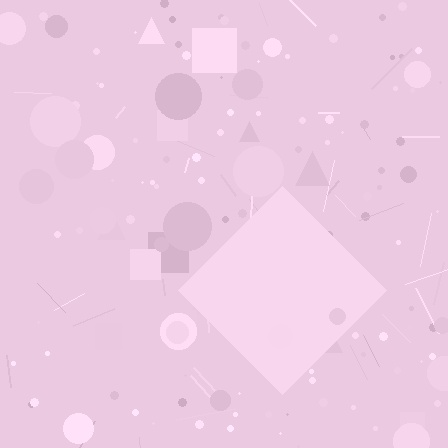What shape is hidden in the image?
A diamond is hidden in the image.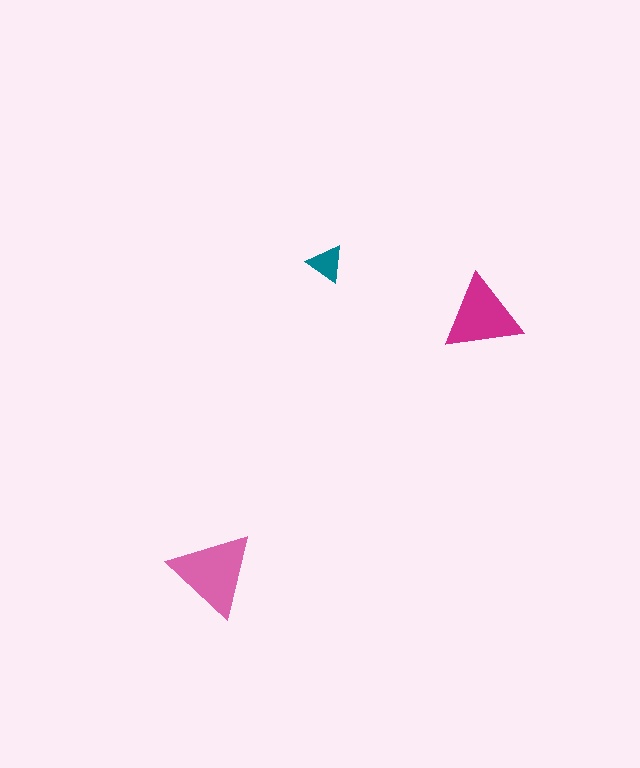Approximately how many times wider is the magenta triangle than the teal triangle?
About 2 times wider.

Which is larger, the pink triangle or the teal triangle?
The pink one.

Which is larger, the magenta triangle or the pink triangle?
The pink one.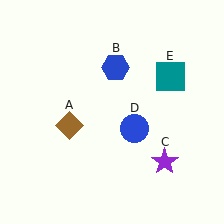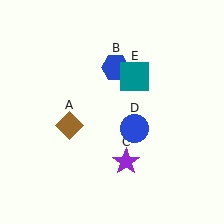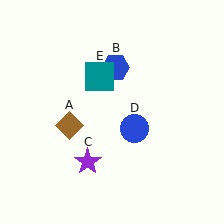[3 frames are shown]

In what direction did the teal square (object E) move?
The teal square (object E) moved left.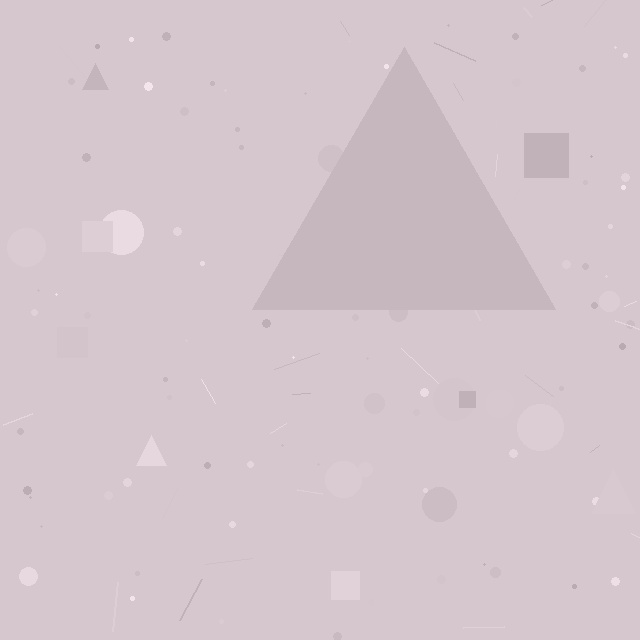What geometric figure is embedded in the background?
A triangle is embedded in the background.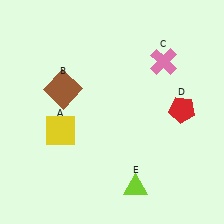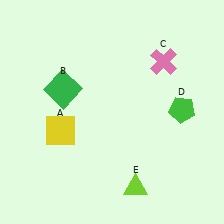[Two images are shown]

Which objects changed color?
B changed from brown to green. D changed from red to green.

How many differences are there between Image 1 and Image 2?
There are 2 differences between the two images.